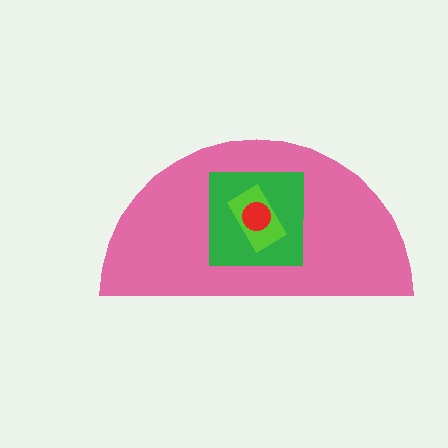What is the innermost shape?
The red circle.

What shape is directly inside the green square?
The lime rectangle.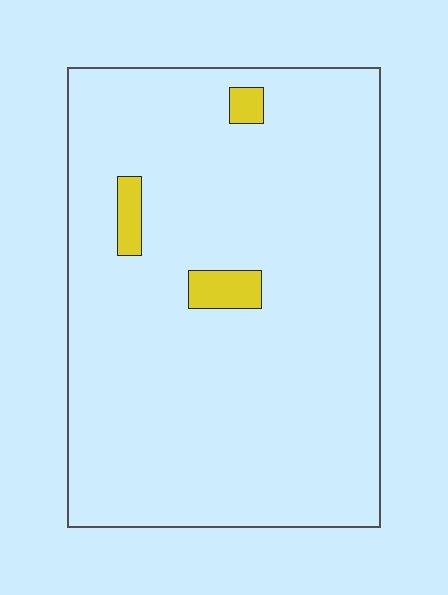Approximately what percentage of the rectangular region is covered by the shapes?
Approximately 5%.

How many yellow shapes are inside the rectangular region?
3.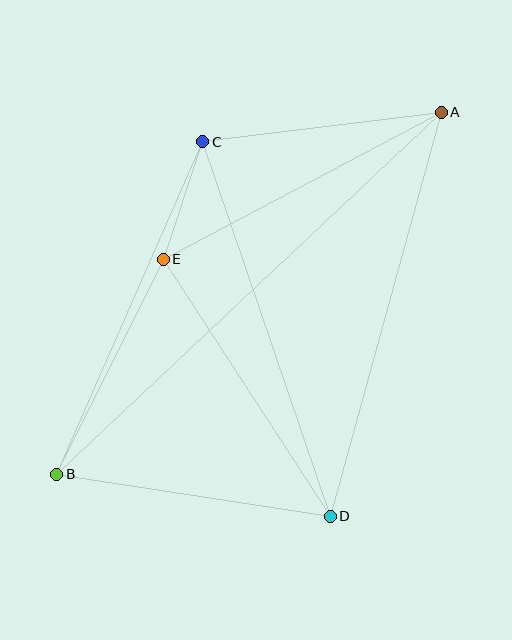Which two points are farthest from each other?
Points A and B are farthest from each other.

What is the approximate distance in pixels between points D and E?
The distance between D and E is approximately 307 pixels.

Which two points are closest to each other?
Points C and E are closest to each other.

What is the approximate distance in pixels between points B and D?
The distance between B and D is approximately 277 pixels.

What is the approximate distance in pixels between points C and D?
The distance between C and D is approximately 396 pixels.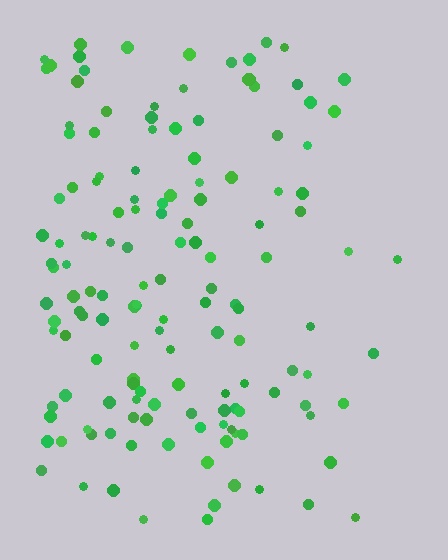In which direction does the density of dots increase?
From right to left, with the left side densest.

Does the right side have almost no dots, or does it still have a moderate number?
Still a moderate number, just noticeably fewer than the left.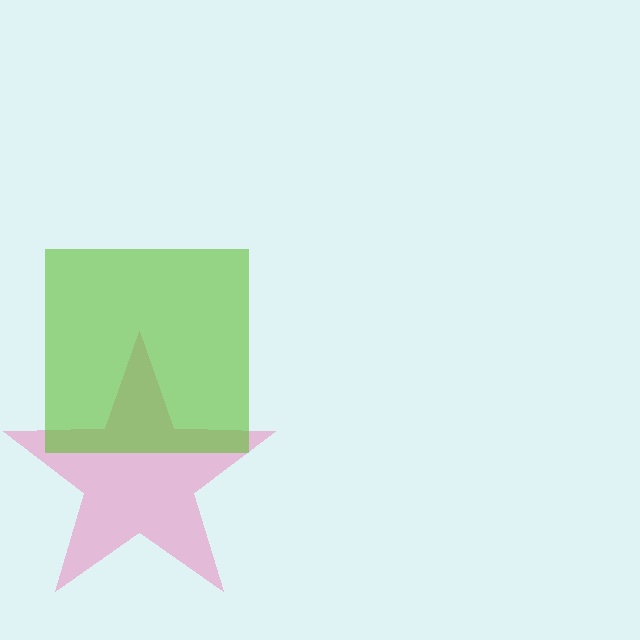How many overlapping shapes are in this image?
There are 2 overlapping shapes in the image.